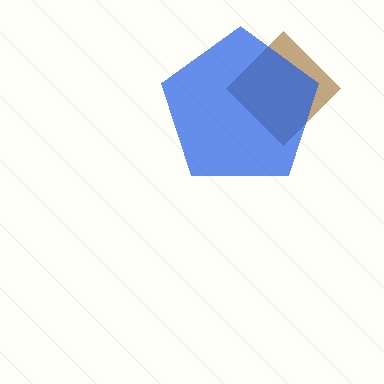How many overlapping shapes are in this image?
There are 2 overlapping shapes in the image.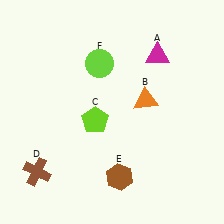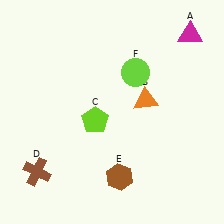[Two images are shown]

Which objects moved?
The objects that moved are: the magenta triangle (A), the lime circle (F).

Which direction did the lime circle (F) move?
The lime circle (F) moved right.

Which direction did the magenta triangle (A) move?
The magenta triangle (A) moved right.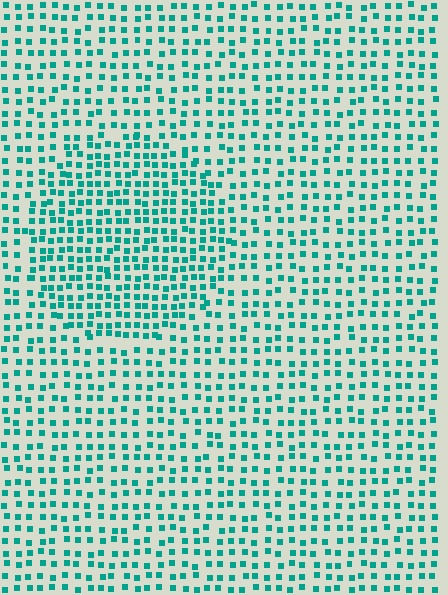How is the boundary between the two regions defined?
The boundary is defined by a change in element density (approximately 1.6x ratio). All elements are the same color, size, and shape.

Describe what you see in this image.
The image contains small teal elements arranged at two different densities. A circle-shaped region is visible where the elements are more densely packed than the surrounding area.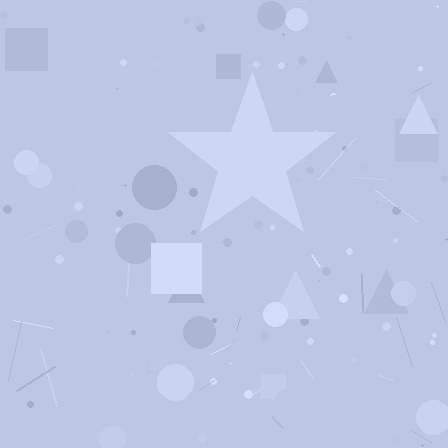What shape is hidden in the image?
A star is hidden in the image.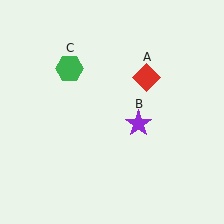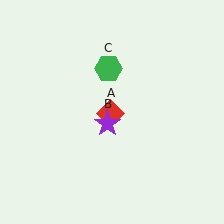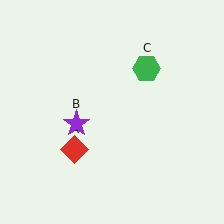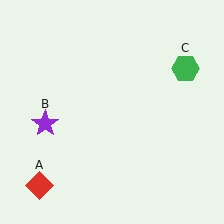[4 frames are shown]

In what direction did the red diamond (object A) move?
The red diamond (object A) moved down and to the left.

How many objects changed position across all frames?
3 objects changed position: red diamond (object A), purple star (object B), green hexagon (object C).